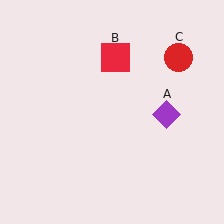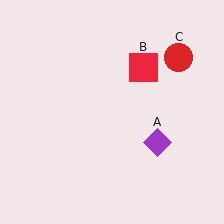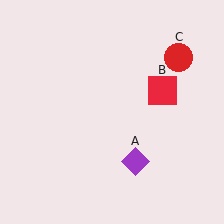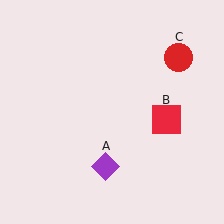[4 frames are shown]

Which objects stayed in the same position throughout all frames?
Red circle (object C) remained stationary.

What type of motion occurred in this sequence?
The purple diamond (object A), red square (object B) rotated clockwise around the center of the scene.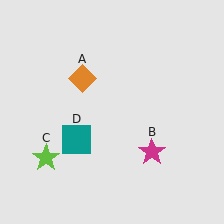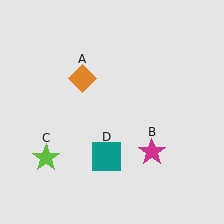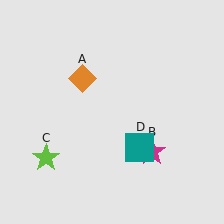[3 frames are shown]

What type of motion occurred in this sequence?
The teal square (object D) rotated counterclockwise around the center of the scene.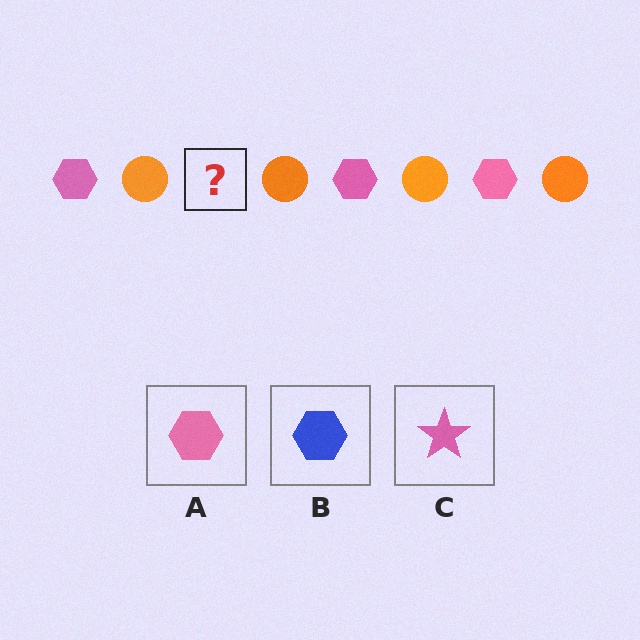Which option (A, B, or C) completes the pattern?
A.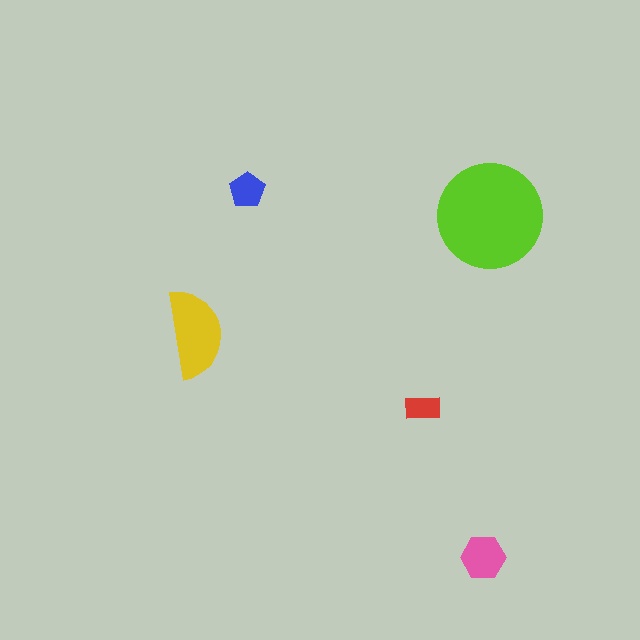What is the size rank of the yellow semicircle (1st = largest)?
2nd.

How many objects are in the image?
There are 5 objects in the image.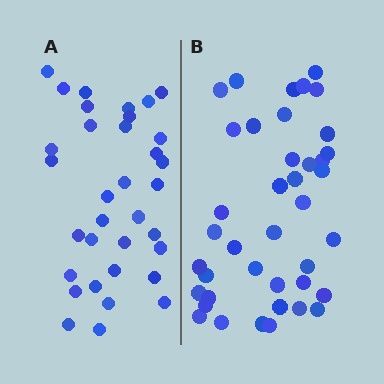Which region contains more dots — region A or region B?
Region B (the right region) has more dots.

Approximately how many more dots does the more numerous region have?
Region B has about 6 more dots than region A.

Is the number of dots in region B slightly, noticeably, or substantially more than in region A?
Region B has only slightly more — the two regions are fairly close. The ratio is roughly 1.2 to 1.